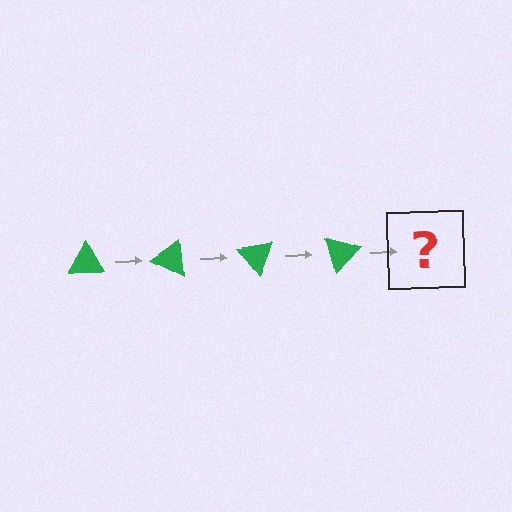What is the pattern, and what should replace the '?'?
The pattern is that the triangle rotates 25 degrees each step. The '?' should be a green triangle rotated 100 degrees.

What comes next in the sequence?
The next element should be a green triangle rotated 100 degrees.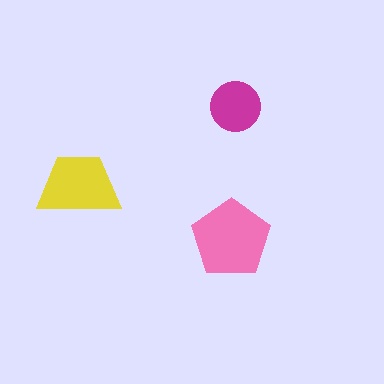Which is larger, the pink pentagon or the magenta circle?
The pink pentagon.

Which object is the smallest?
The magenta circle.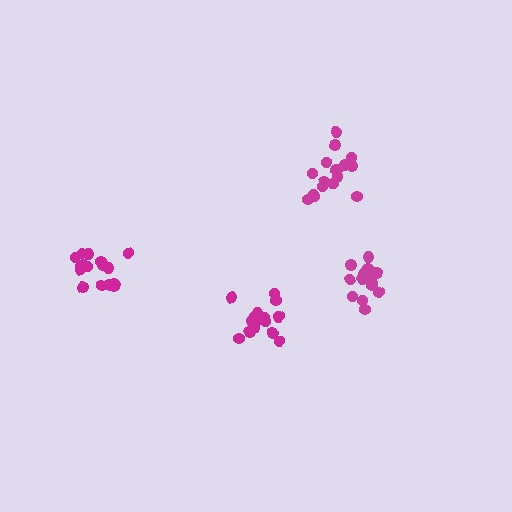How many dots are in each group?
Group 1: 16 dots, Group 2: 17 dots, Group 3: 17 dots, Group 4: 17 dots (67 total).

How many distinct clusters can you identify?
There are 4 distinct clusters.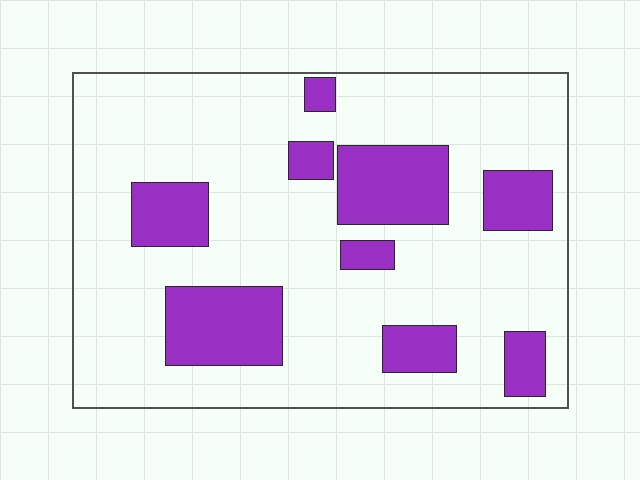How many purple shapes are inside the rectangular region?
9.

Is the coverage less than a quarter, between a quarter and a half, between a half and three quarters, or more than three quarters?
Less than a quarter.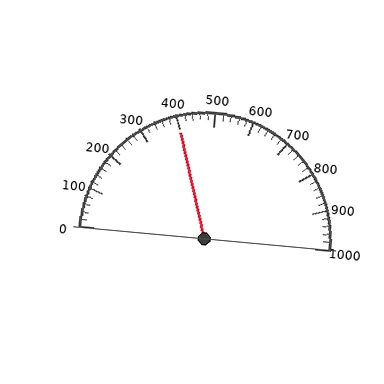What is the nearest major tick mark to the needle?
The nearest major tick mark is 400.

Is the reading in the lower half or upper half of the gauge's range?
The reading is in the lower half of the range (0 to 1000).